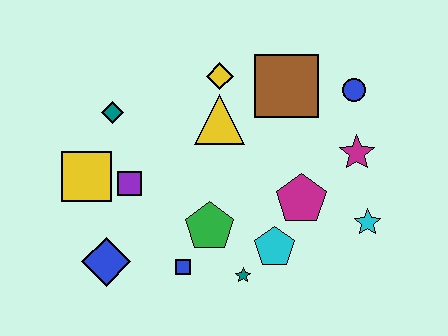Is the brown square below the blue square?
No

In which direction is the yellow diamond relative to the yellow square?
The yellow diamond is to the right of the yellow square.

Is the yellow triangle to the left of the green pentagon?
No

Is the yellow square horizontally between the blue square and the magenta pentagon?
No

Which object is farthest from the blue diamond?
The blue circle is farthest from the blue diamond.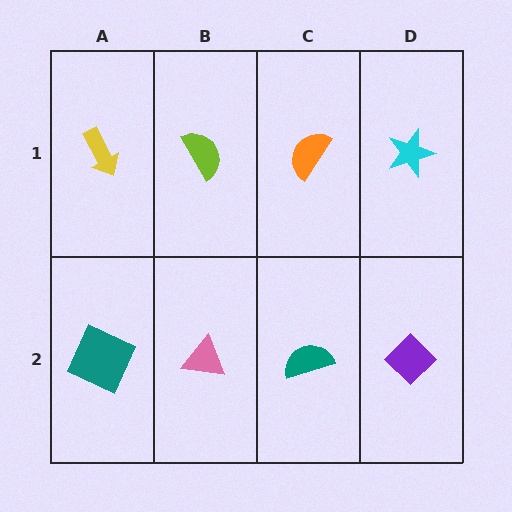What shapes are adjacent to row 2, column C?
An orange semicircle (row 1, column C), a pink triangle (row 2, column B), a purple diamond (row 2, column D).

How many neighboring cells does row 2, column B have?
3.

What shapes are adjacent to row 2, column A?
A yellow arrow (row 1, column A), a pink triangle (row 2, column B).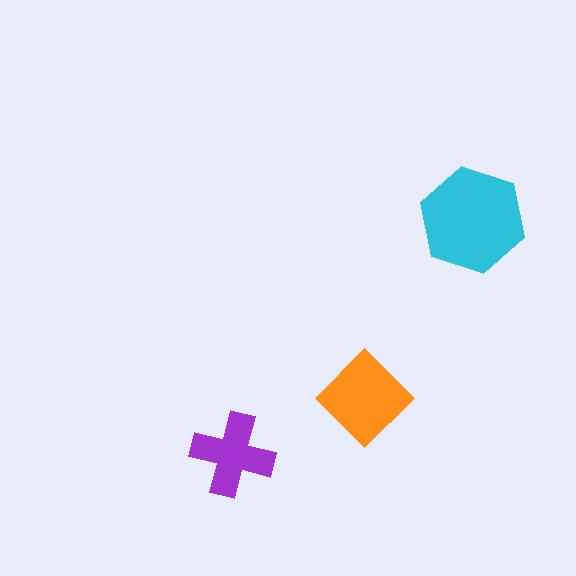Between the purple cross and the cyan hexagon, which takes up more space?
The cyan hexagon.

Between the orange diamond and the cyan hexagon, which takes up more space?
The cyan hexagon.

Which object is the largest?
The cyan hexagon.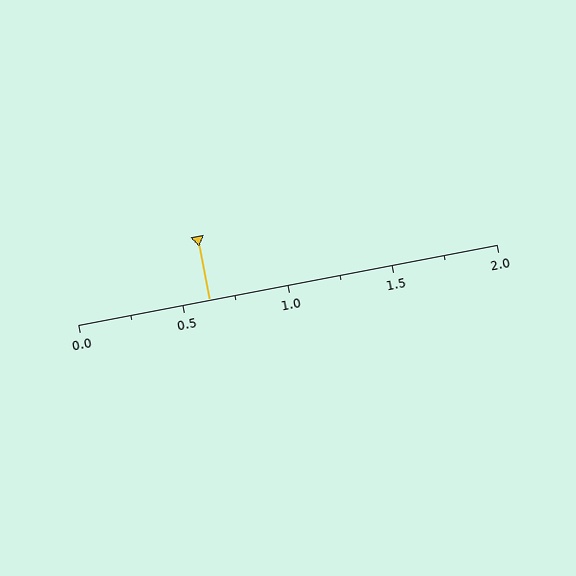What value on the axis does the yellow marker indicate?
The marker indicates approximately 0.62.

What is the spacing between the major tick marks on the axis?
The major ticks are spaced 0.5 apart.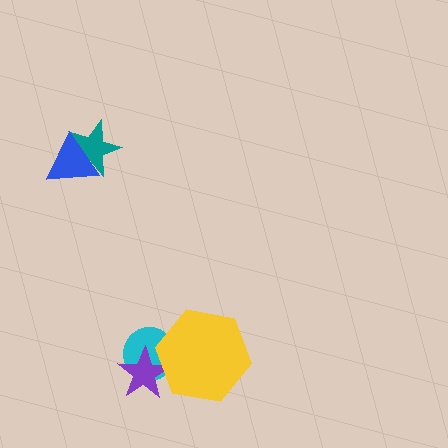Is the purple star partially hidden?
Yes, it is partially covered by another shape.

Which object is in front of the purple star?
The yellow hexagon is in front of the purple star.